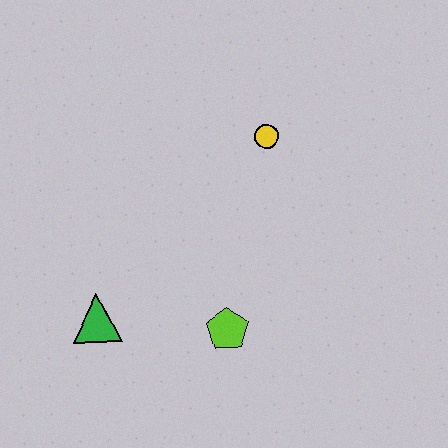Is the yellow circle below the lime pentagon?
No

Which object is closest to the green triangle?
The lime pentagon is closest to the green triangle.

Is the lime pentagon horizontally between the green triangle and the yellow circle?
Yes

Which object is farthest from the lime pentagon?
The yellow circle is farthest from the lime pentagon.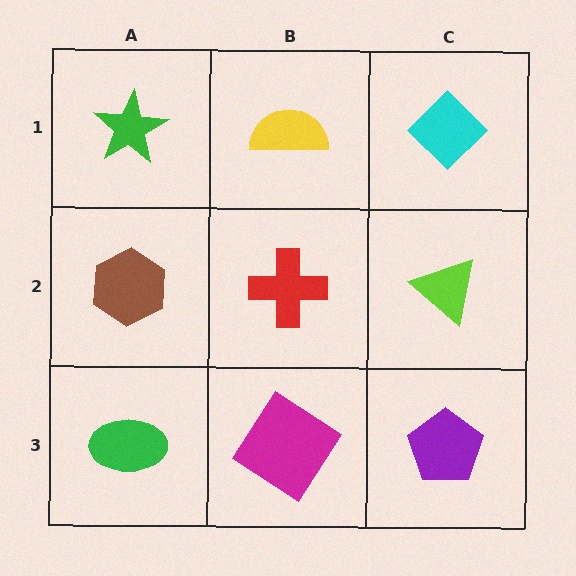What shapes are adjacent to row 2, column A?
A green star (row 1, column A), a green ellipse (row 3, column A), a red cross (row 2, column B).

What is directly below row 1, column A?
A brown hexagon.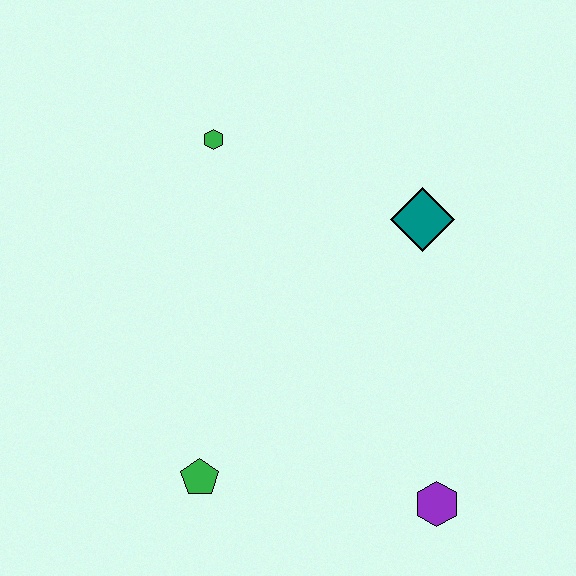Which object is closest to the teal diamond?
The green hexagon is closest to the teal diamond.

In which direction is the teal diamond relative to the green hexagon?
The teal diamond is to the right of the green hexagon.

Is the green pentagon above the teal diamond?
No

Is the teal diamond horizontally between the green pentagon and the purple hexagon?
Yes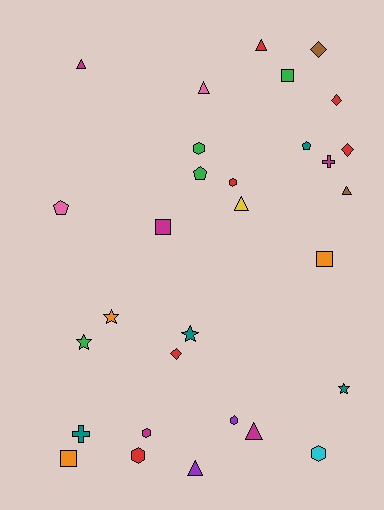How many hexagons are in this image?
There are 6 hexagons.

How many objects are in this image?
There are 30 objects.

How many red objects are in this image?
There are 6 red objects.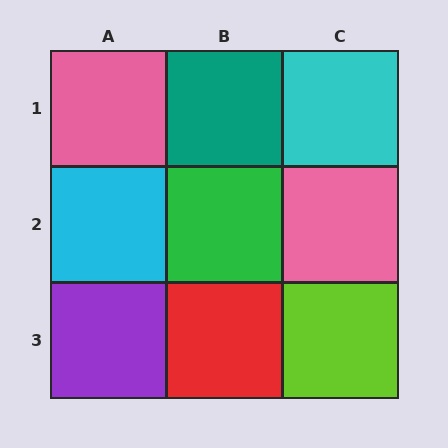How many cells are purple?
1 cell is purple.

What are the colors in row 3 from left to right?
Purple, red, lime.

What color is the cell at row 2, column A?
Cyan.